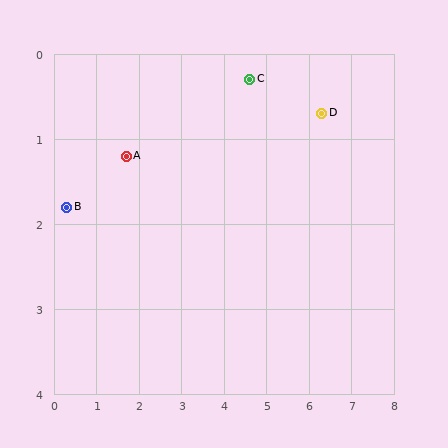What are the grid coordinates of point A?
Point A is at approximately (1.7, 1.2).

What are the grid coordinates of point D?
Point D is at approximately (6.3, 0.7).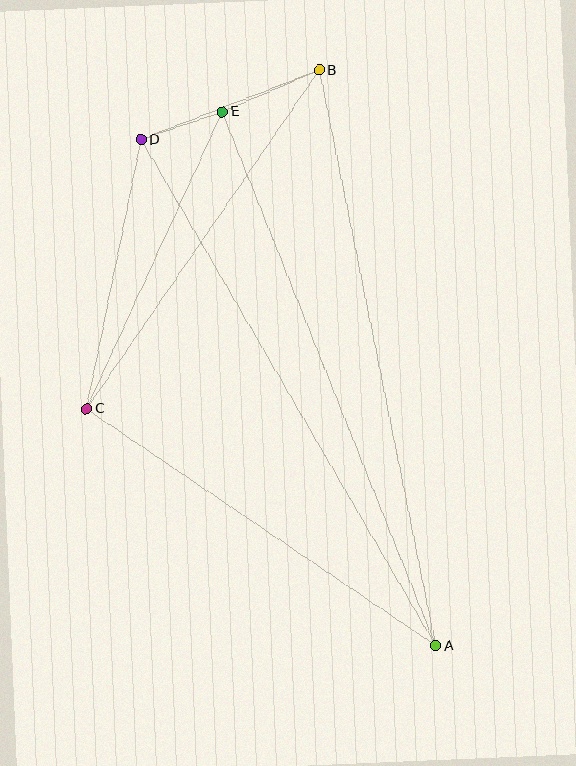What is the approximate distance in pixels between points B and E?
The distance between B and E is approximately 105 pixels.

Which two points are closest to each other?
Points D and E are closest to each other.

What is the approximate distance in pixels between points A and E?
The distance between A and E is approximately 575 pixels.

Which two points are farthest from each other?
Points A and B are farthest from each other.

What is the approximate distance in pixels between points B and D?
The distance between B and D is approximately 191 pixels.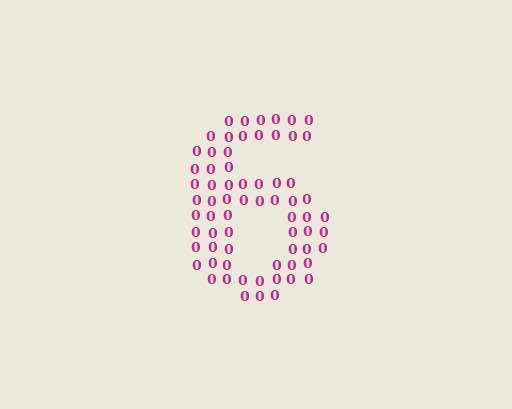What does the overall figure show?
The overall figure shows the digit 6.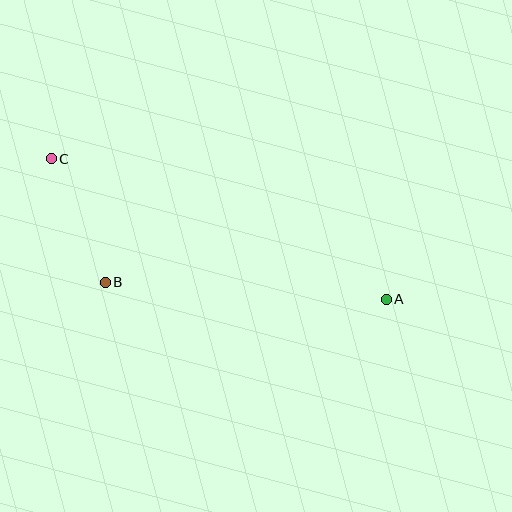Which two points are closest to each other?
Points B and C are closest to each other.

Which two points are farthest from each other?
Points A and C are farthest from each other.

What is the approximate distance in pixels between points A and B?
The distance between A and B is approximately 281 pixels.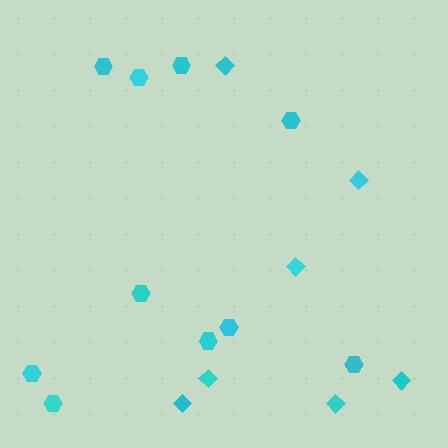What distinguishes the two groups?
There are 2 groups: one group of hexagons (10) and one group of diamonds (7).